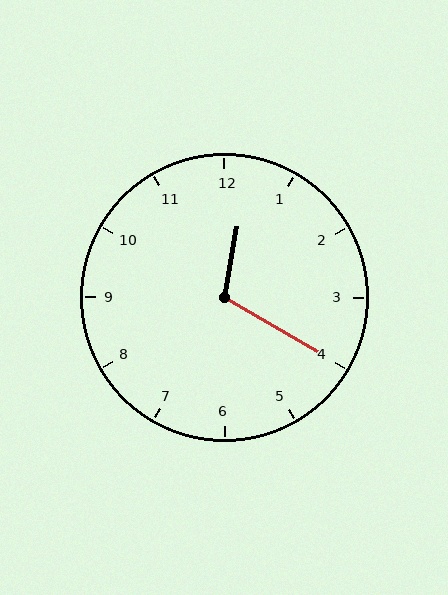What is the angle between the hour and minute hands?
Approximately 110 degrees.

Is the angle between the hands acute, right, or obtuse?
It is obtuse.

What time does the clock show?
12:20.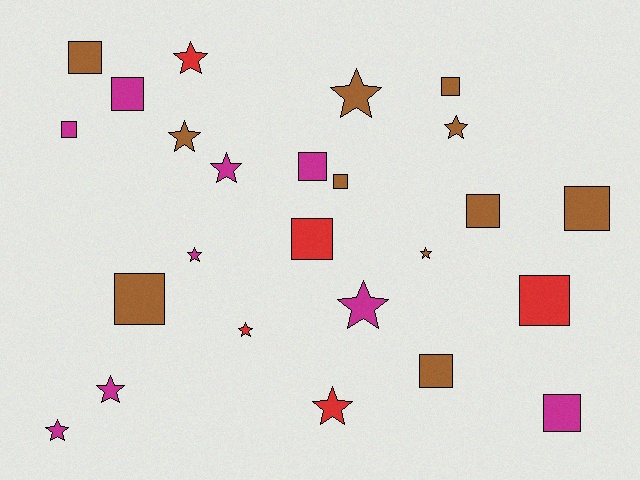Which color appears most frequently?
Brown, with 11 objects.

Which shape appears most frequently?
Square, with 13 objects.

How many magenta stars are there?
There are 5 magenta stars.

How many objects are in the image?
There are 25 objects.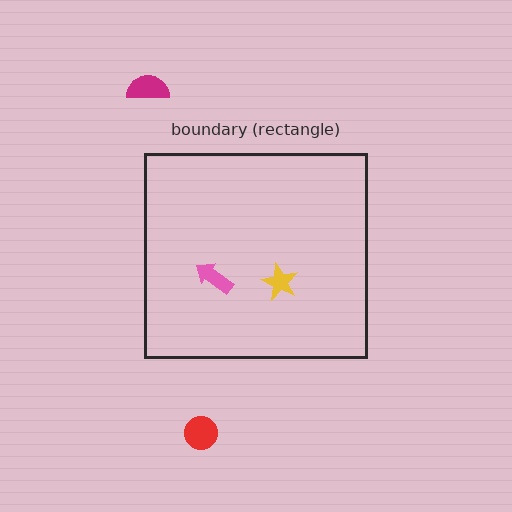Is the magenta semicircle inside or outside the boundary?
Outside.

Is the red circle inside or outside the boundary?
Outside.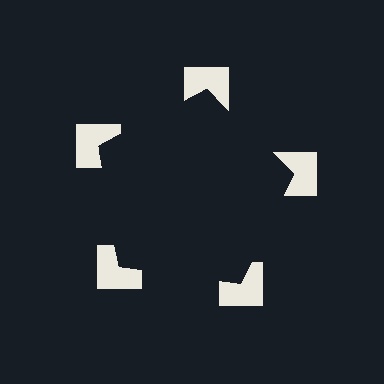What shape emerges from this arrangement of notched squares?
An illusory pentagon — its edges are inferred from the aligned wedge cuts in the notched squares, not physically drawn.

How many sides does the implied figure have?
5 sides.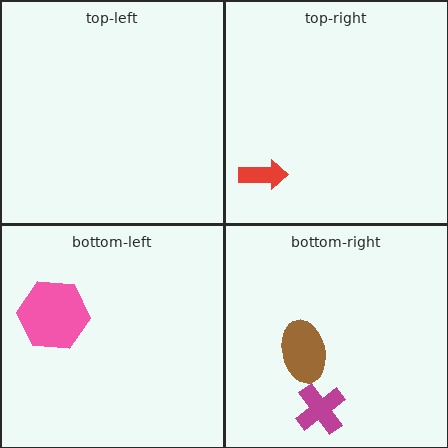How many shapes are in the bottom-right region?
2.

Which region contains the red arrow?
The top-right region.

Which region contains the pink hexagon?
The bottom-left region.